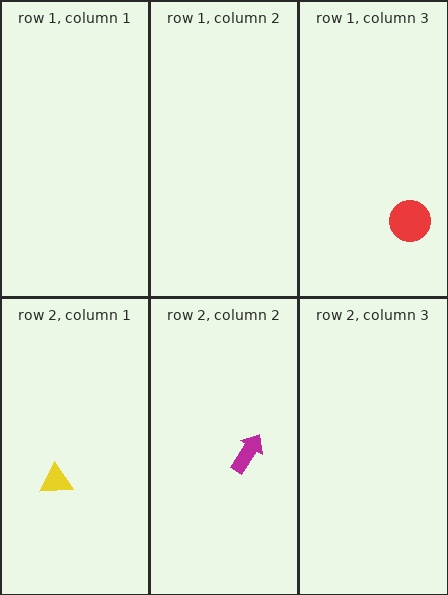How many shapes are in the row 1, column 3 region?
1.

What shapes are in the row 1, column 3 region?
The red circle.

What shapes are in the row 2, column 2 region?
The magenta arrow.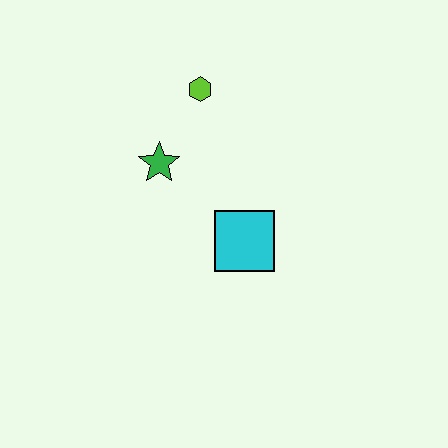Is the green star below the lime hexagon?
Yes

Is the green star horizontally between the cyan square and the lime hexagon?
No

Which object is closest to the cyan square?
The green star is closest to the cyan square.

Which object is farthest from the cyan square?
The lime hexagon is farthest from the cyan square.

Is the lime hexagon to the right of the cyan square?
No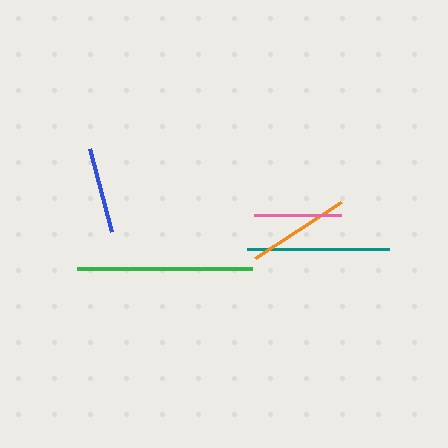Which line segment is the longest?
The green line is the longest at approximately 175 pixels.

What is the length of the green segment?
The green segment is approximately 175 pixels long.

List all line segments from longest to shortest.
From longest to shortest: green, teal, orange, pink, blue.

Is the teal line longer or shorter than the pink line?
The teal line is longer than the pink line.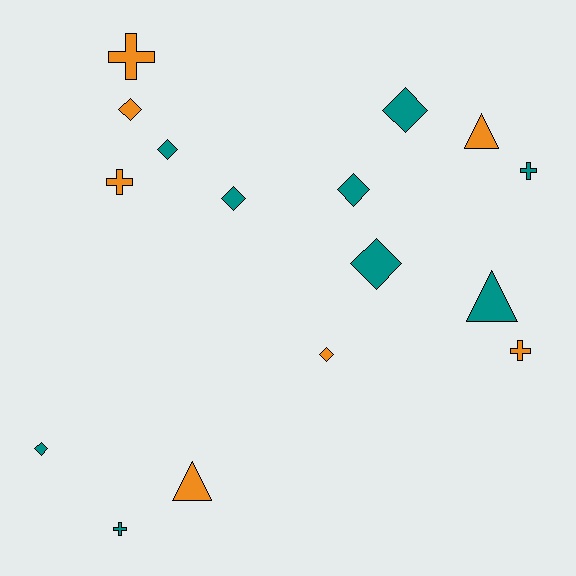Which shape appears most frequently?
Diamond, with 8 objects.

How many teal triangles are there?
There is 1 teal triangle.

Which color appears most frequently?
Teal, with 9 objects.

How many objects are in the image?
There are 16 objects.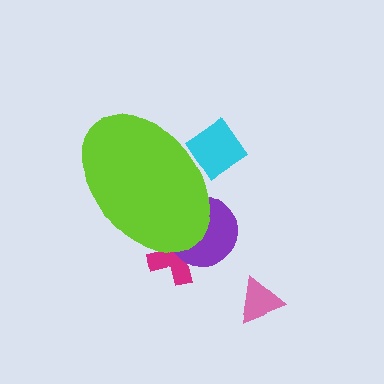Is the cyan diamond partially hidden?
Yes, the cyan diamond is partially hidden behind the lime ellipse.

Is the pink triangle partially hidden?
No, the pink triangle is fully visible.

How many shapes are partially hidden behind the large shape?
3 shapes are partially hidden.